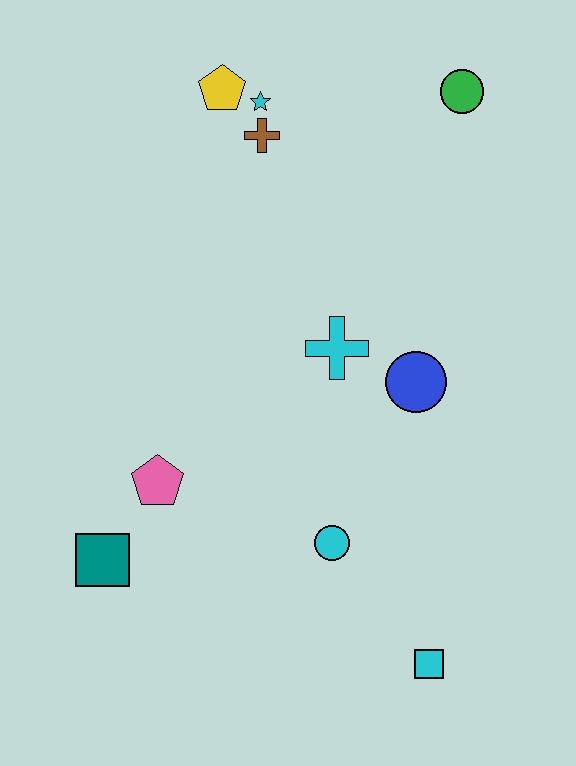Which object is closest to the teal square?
The pink pentagon is closest to the teal square.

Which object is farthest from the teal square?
The green circle is farthest from the teal square.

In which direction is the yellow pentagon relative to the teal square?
The yellow pentagon is above the teal square.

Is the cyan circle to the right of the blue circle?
No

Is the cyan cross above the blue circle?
Yes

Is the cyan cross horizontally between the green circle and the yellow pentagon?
Yes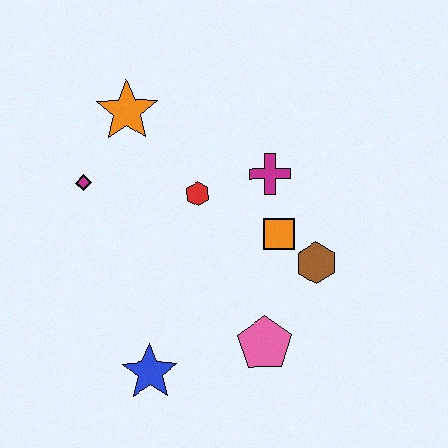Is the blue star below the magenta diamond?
Yes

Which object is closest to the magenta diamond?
The orange star is closest to the magenta diamond.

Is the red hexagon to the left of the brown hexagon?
Yes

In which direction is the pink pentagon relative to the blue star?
The pink pentagon is to the right of the blue star.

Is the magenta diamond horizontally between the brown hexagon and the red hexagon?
No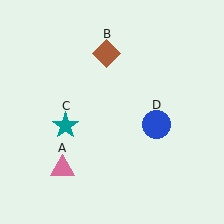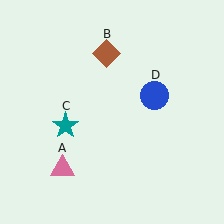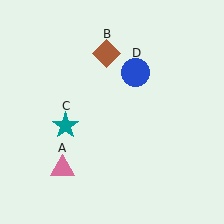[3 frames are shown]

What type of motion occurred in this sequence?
The blue circle (object D) rotated counterclockwise around the center of the scene.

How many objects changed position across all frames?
1 object changed position: blue circle (object D).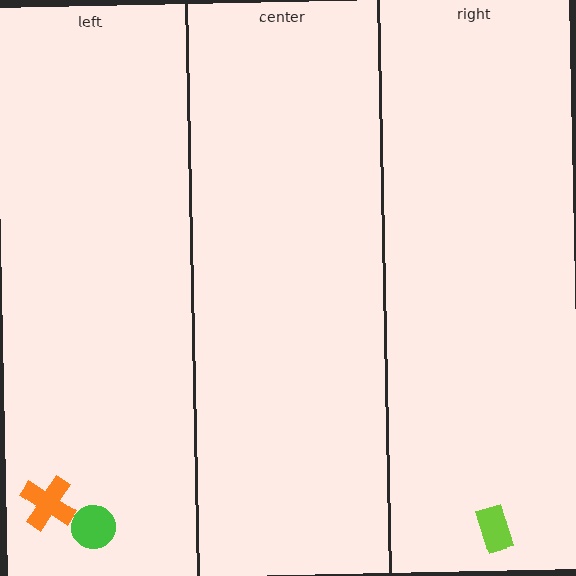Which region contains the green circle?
The left region.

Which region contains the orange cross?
The left region.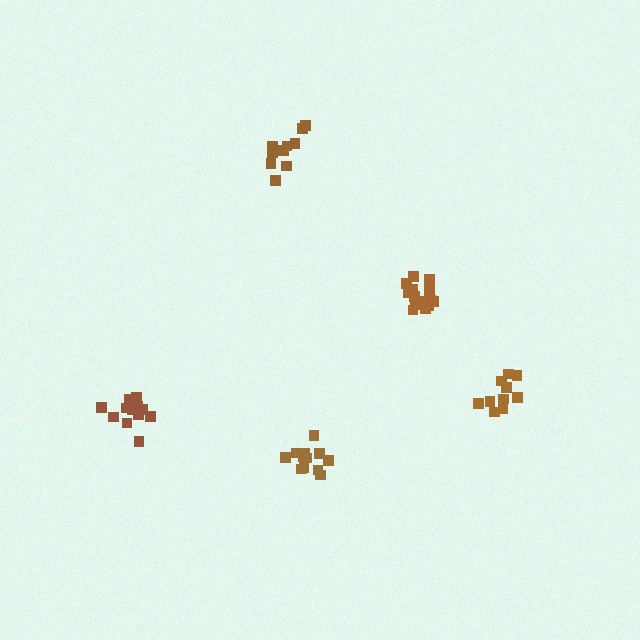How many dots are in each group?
Group 1: 10 dots, Group 2: 15 dots, Group 3: 12 dots, Group 4: 13 dots, Group 5: 10 dots (60 total).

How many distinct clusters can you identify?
There are 5 distinct clusters.